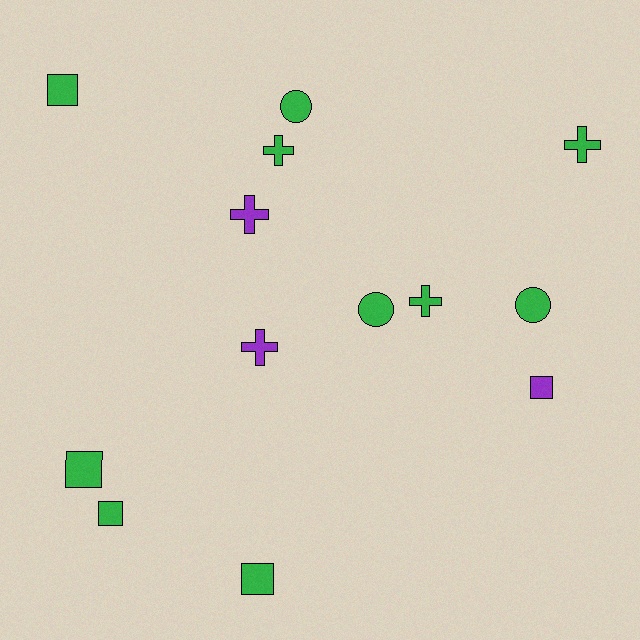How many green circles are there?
There are 3 green circles.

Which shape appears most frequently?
Square, with 5 objects.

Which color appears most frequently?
Green, with 10 objects.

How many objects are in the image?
There are 13 objects.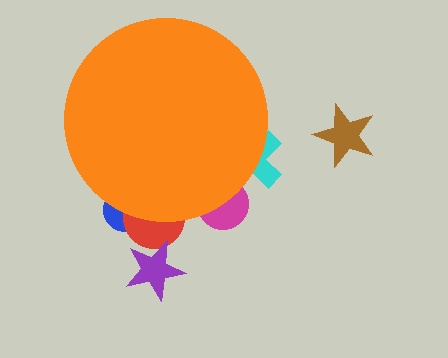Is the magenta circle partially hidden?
Yes, the magenta circle is partially hidden behind the orange circle.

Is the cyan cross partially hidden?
Yes, the cyan cross is partially hidden behind the orange circle.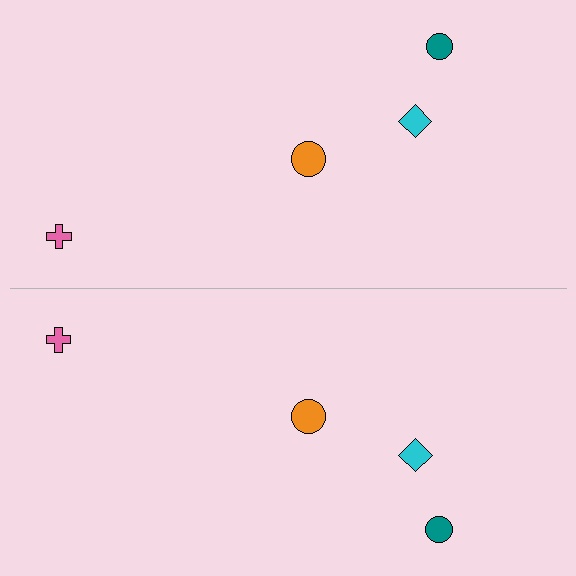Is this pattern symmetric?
Yes, this pattern has bilateral (reflection) symmetry.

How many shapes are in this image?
There are 8 shapes in this image.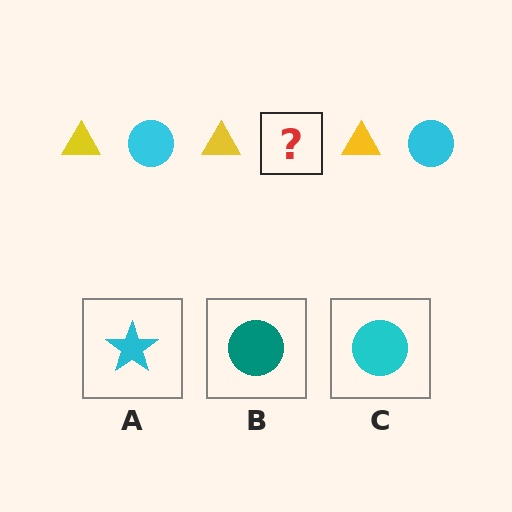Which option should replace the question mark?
Option C.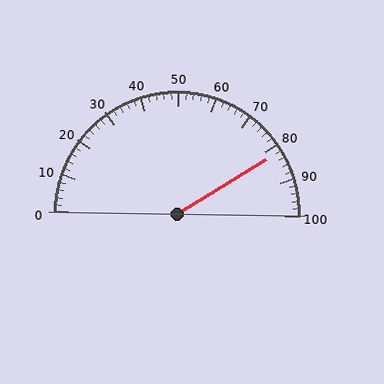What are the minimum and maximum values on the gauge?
The gauge ranges from 0 to 100.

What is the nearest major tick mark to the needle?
The nearest major tick mark is 80.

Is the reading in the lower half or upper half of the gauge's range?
The reading is in the upper half of the range (0 to 100).